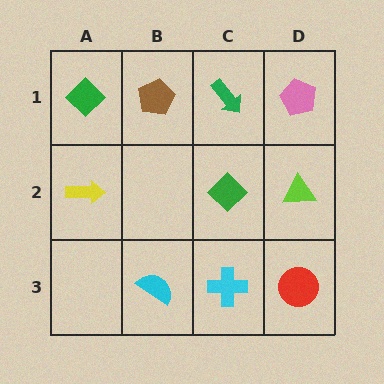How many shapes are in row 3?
3 shapes.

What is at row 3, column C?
A cyan cross.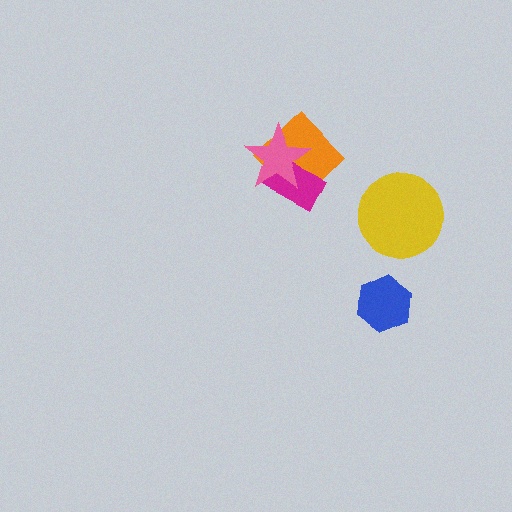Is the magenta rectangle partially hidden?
Yes, it is partially covered by another shape.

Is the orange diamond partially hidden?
Yes, it is partially covered by another shape.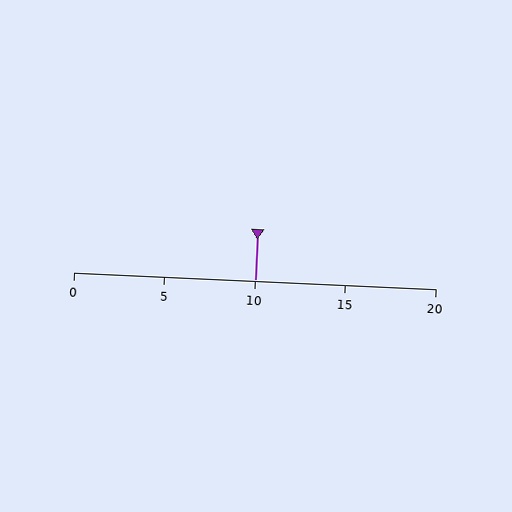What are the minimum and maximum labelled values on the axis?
The axis runs from 0 to 20.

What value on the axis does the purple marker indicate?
The marker indicates approximately 10.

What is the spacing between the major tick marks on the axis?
The major ticks are spaced 5 apart.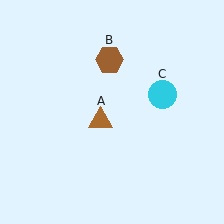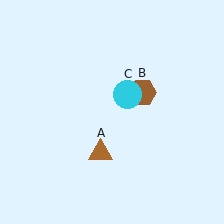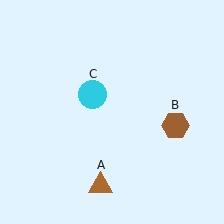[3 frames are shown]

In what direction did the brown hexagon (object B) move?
The brown hexagon (object B) moved down and to the right.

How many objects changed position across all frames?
3 objects changed position: brown triangle (object A), brown hexagon (object B), cyan circle (object C).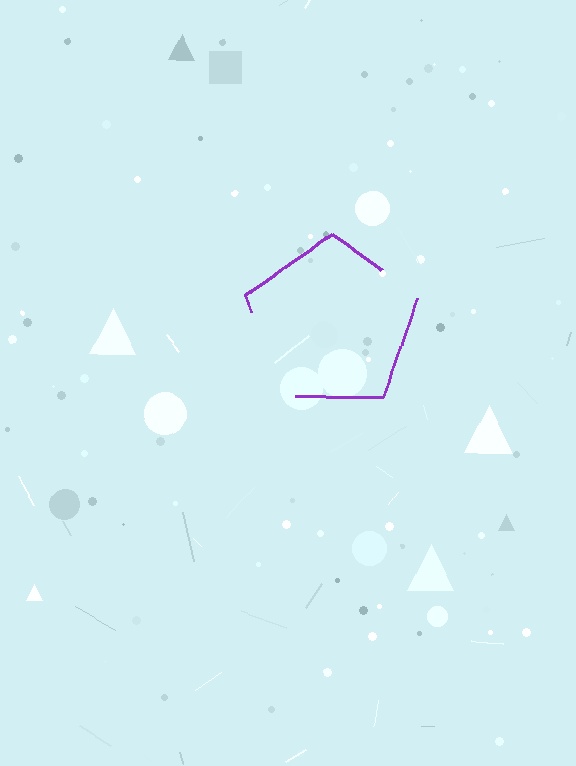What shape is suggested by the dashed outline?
The dashed outline suggests a pentagon.